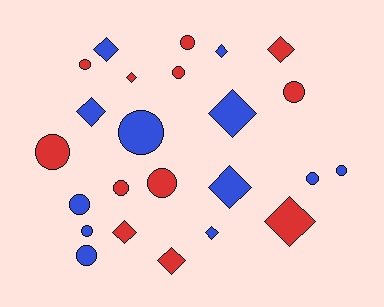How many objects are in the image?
There are 24 objects.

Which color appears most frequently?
Red, with 12 objects.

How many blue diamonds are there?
There are 6 blue diamonds.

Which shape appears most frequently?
Circle, with 13 objects.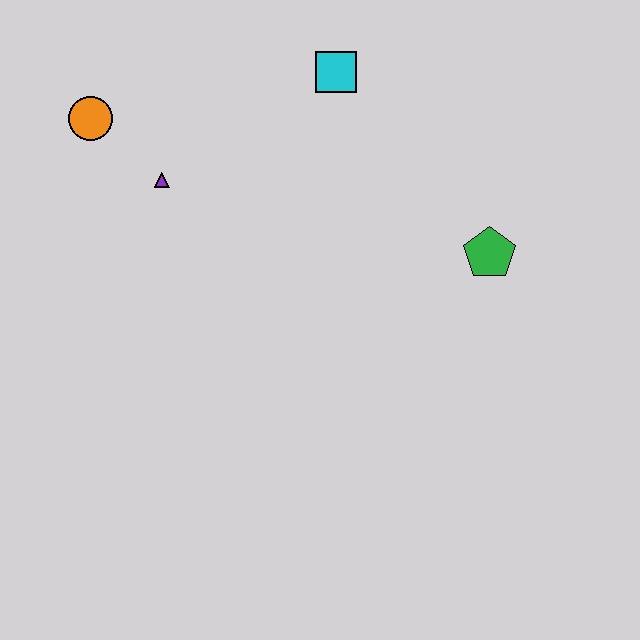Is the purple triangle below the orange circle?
Yes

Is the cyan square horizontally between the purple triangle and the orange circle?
No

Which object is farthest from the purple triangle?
The green pentagon is farthest from the purple triangle.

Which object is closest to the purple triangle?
The orange circle is closest to the purple triangle.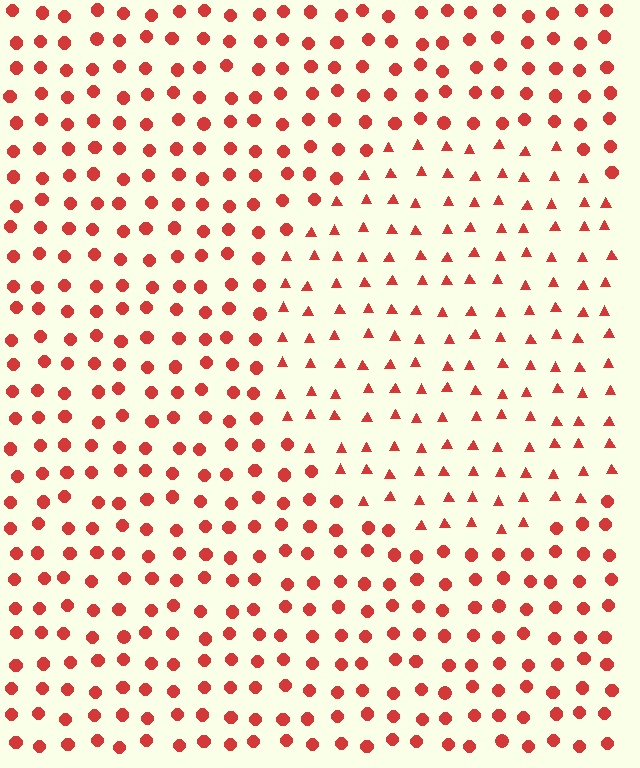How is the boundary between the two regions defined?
The boundary is defined by a change in element shape: triangles inside vs. circles outside. All elements share the same color and spacing.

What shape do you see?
I see a circle.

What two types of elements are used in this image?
The image uses triangles inside the circle region and circles outside it.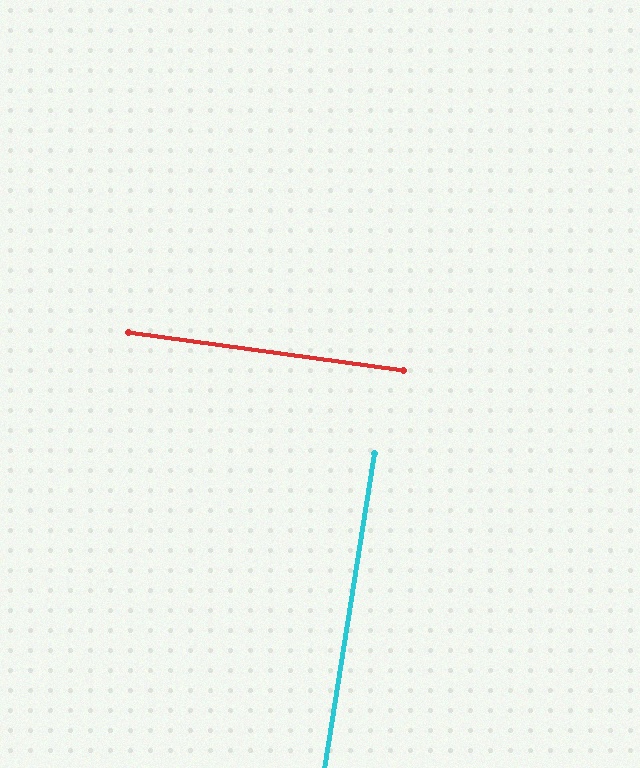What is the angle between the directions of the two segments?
Approximately 89 degrees.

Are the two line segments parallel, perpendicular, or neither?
Perpendicular — they meet at approximately 89°.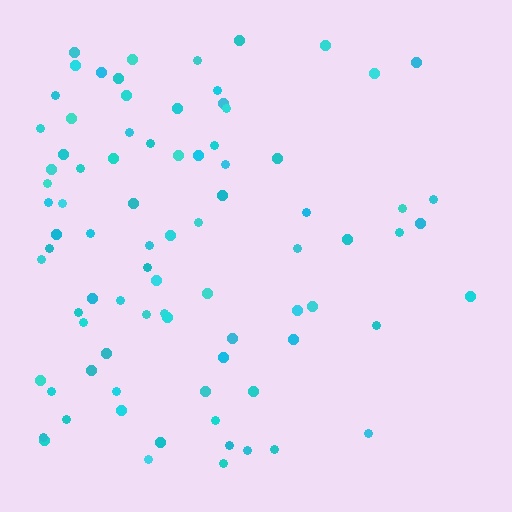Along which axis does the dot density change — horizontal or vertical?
Horizontal.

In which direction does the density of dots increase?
From right to left, with the left side densest.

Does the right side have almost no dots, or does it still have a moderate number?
Still a moderate number, just noticeably fewer than the left.